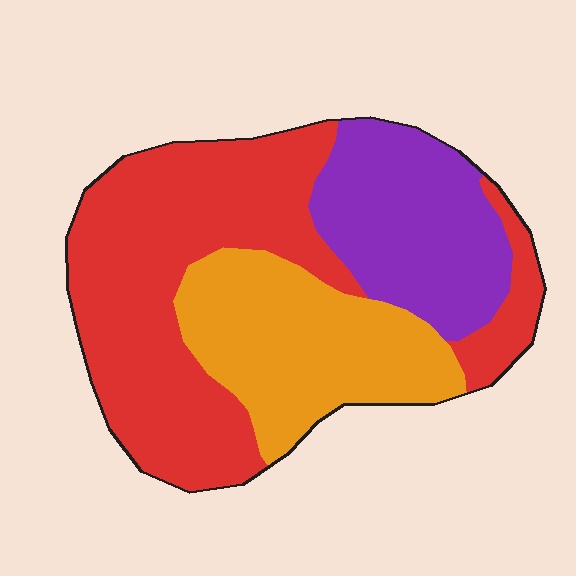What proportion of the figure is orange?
Orange covers 27% of the figure.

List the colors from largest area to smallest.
From largest to smallest: red, orange, purple.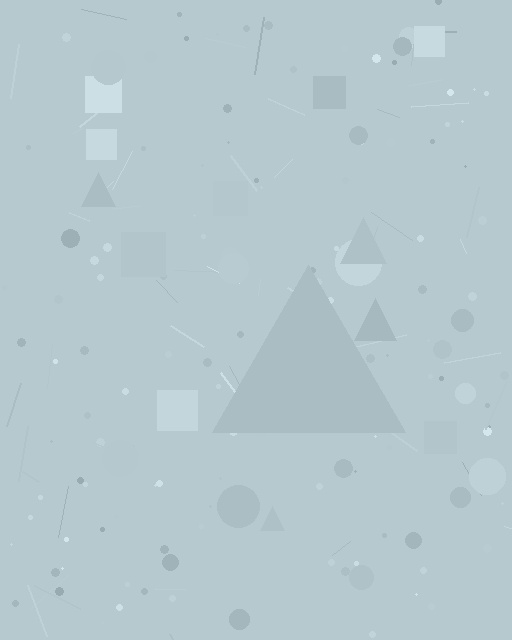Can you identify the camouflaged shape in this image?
The camouflaged shape is a triangle.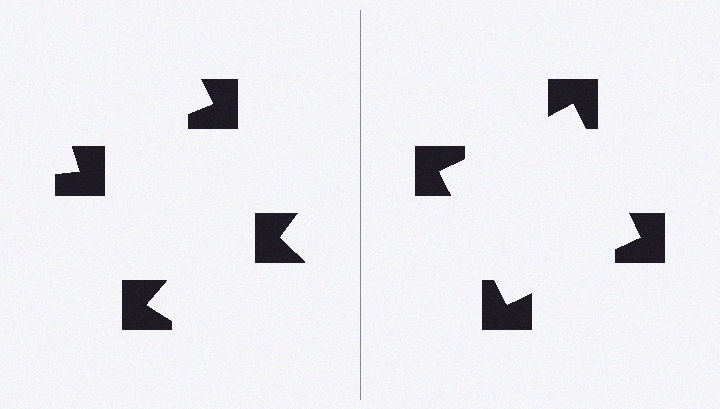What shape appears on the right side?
An illusory square.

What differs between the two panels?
The notched squares are positioned identically on both sides; only the wedge orientations differ. On the right they align to a square; on the left they are misaligned.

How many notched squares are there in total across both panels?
8 — 4 on each side.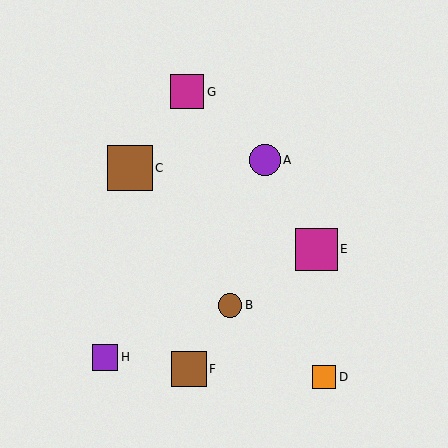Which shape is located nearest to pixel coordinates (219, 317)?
The brown circle (labeled B) at (230, 305) is nearest to that location.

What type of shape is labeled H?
Shape H is a purple square.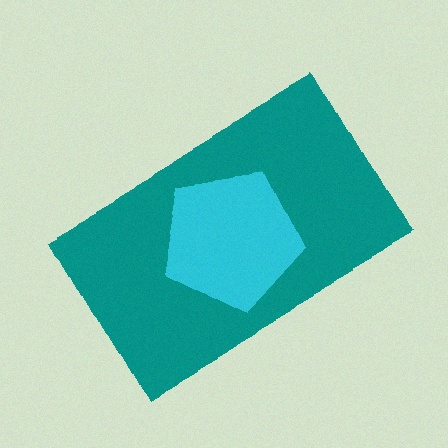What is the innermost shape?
The cyan pentagon.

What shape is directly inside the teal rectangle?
The cyan pentagon.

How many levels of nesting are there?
2.